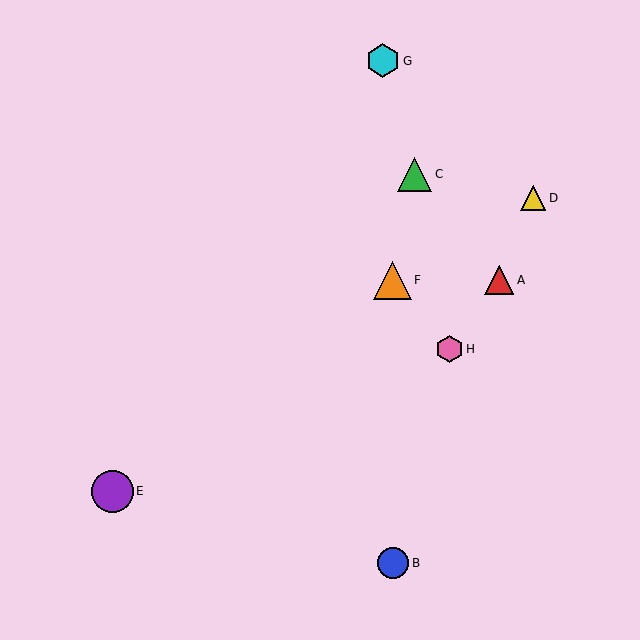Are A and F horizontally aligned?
Yes, both are at y≈280.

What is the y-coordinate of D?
Object D is at y≈198.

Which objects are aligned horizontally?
Objects A, F are aligned horizontally.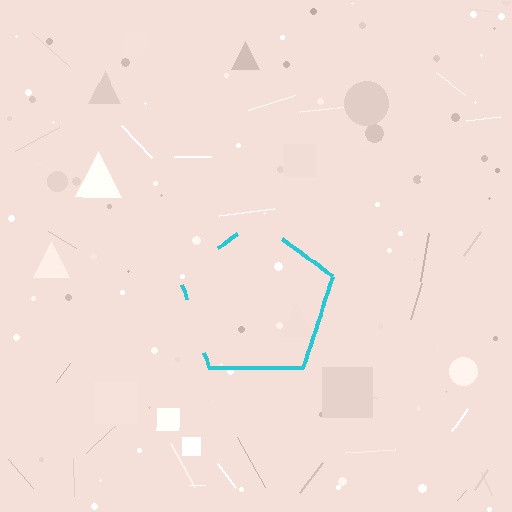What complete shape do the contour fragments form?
The contour fragments form a pentagon.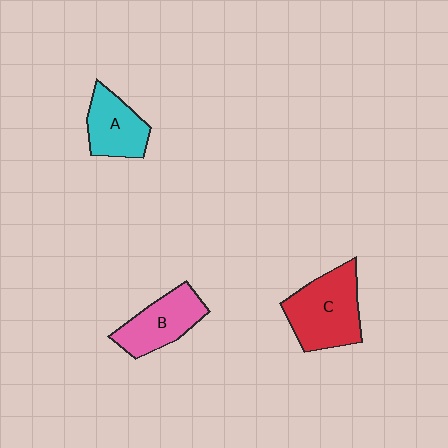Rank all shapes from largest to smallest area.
From largest to smallest: C (red), B (pink), A (cyan).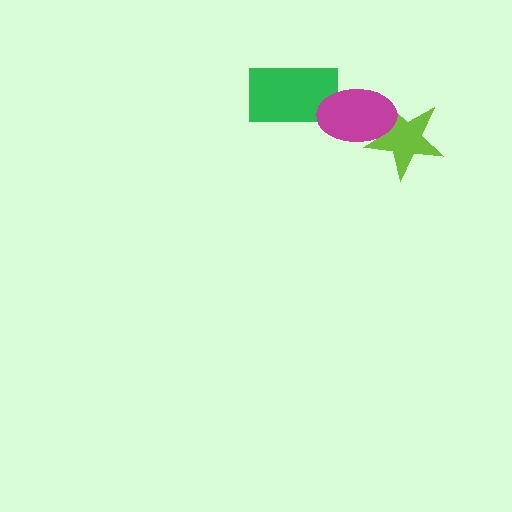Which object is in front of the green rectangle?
The magenta ellipse is in front of the green rectangle.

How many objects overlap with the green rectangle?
1 object overlaps with the green rectangle.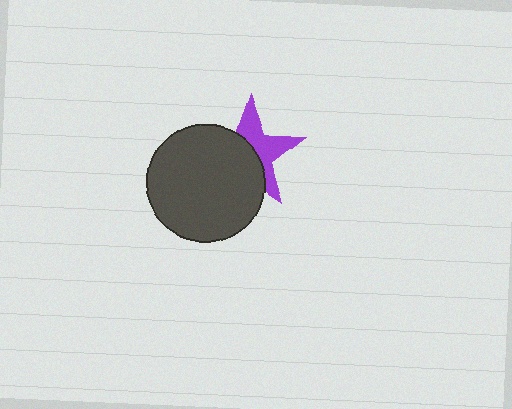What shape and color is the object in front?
The object in front is a dark gray circle.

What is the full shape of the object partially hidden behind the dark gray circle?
The partially hidden object is a purple star.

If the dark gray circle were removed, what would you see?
You would see the complete purple star.